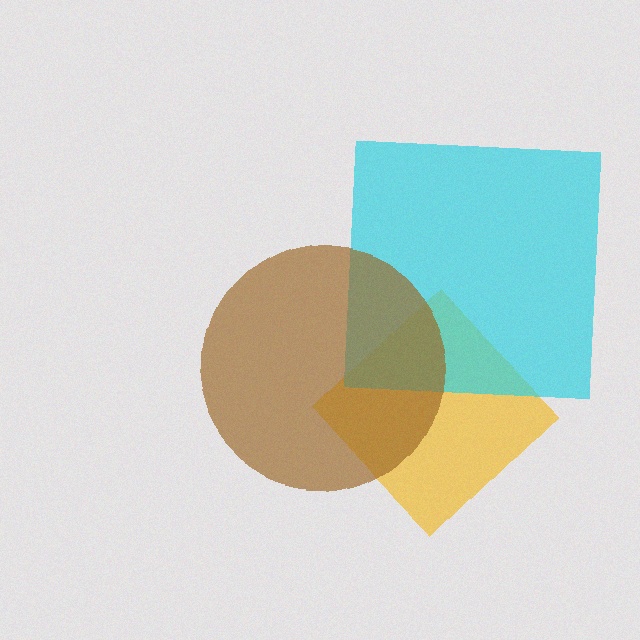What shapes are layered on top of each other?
The layered shapes are: a yellow diamond, a cyan square, a brown circle.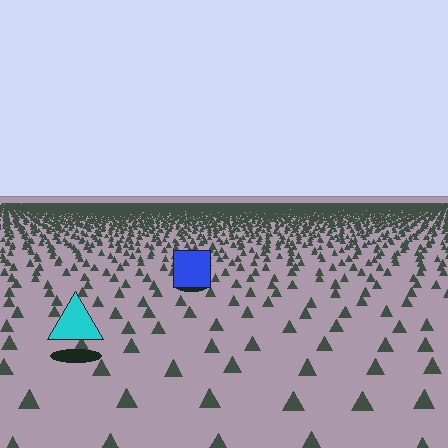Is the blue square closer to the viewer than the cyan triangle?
No. The cyan triangle is closer — you can tell from the texture gradient: the ground texture is coarser near it.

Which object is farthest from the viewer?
The blue square is farthest from the viewer. It appears smaller and the ground texture around it is denser.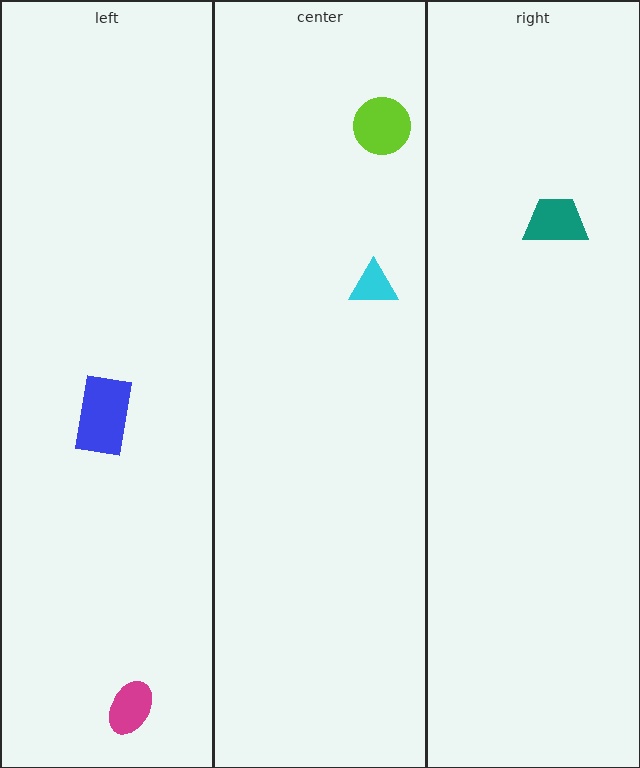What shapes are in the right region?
The teal trapezoid.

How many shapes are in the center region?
2.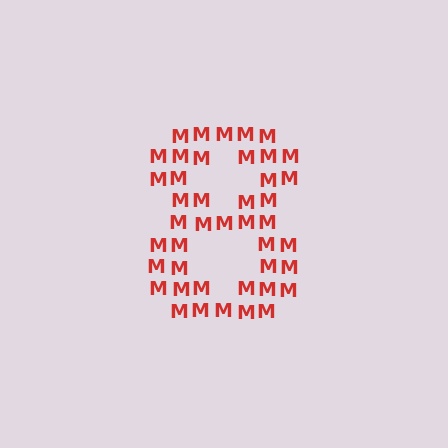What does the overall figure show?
The overall figure shows the digit 8.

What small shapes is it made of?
It is made of small letter M's.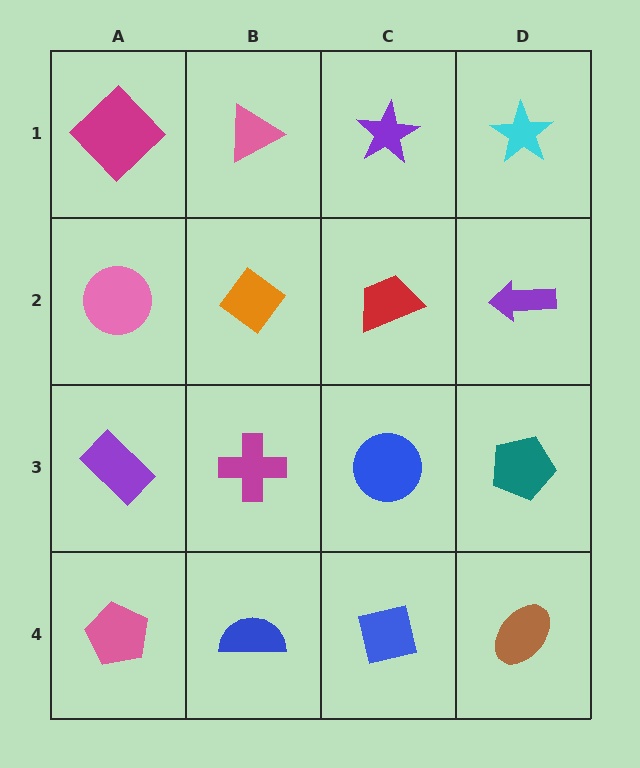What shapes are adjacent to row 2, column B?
A pink triangle (row 1, column B), a magenta cross (row 3, column B), a pink circle (row 2, column A), a red trapezoid (row 2, column C).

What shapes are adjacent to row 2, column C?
A purple star (row 1, column C), a blue circle (row 3, column C), an orange diamond (row 2, column B), a purple arrow (row 2, column D).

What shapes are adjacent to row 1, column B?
An orange diamond (row 2, column B), a magenta diamond (row 1, column A), a purple star (row 1, column C).